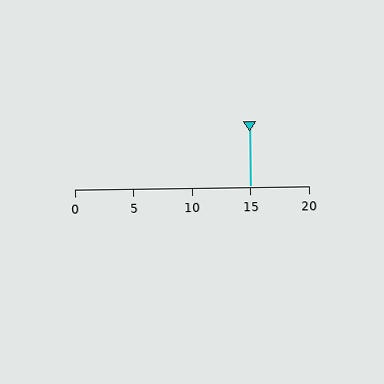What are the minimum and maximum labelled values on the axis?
The axis runs from 0 to 20.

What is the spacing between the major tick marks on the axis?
The major ticks are spaced 5 apart.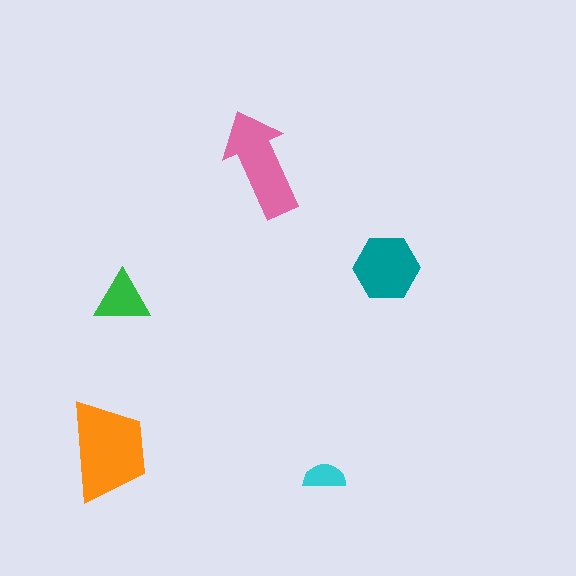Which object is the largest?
The orange trapezoid.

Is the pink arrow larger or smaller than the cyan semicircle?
Larger.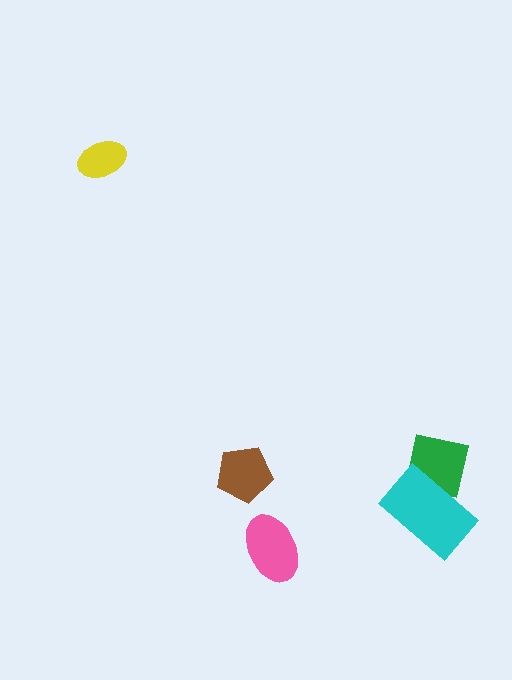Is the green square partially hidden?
Yes, it is partially covered by another shape.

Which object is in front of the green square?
The cyan rectangle is in front of the green square.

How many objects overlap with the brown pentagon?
0 objects overlap with the brown pentagon.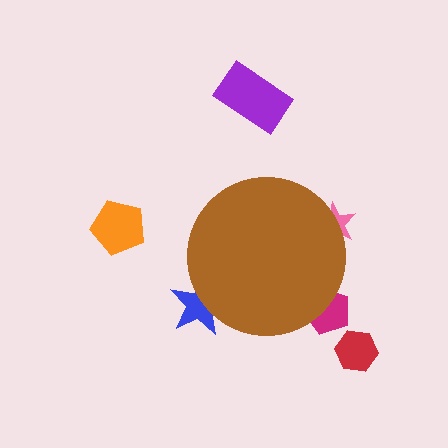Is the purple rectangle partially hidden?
No, the purple rectangle is fully visible.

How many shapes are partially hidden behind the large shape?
3 shapes are partially hidden.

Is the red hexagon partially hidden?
No, the red hexagon is fully visible.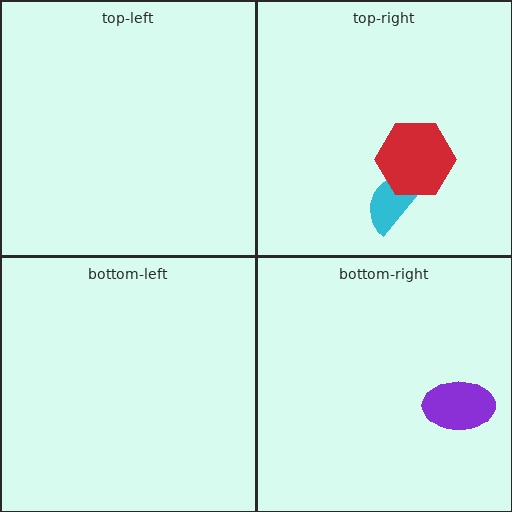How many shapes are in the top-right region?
2.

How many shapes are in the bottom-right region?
1.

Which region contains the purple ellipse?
The bottom-right region.